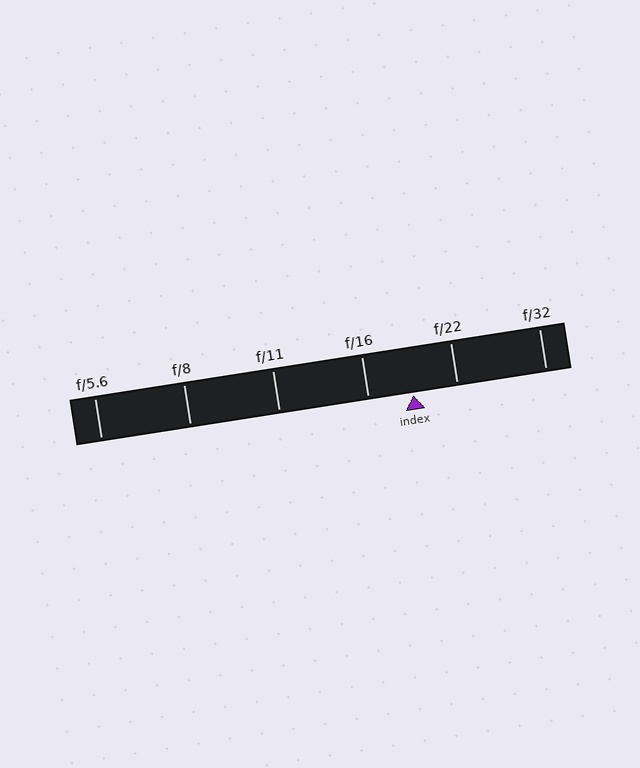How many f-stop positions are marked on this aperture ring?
There are 6 f-stop positions marked.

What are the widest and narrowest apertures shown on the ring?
The widest aperture shown is f/5.6 and the narrowest is f/32.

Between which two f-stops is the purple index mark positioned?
The index mark is between f/16 and f/22.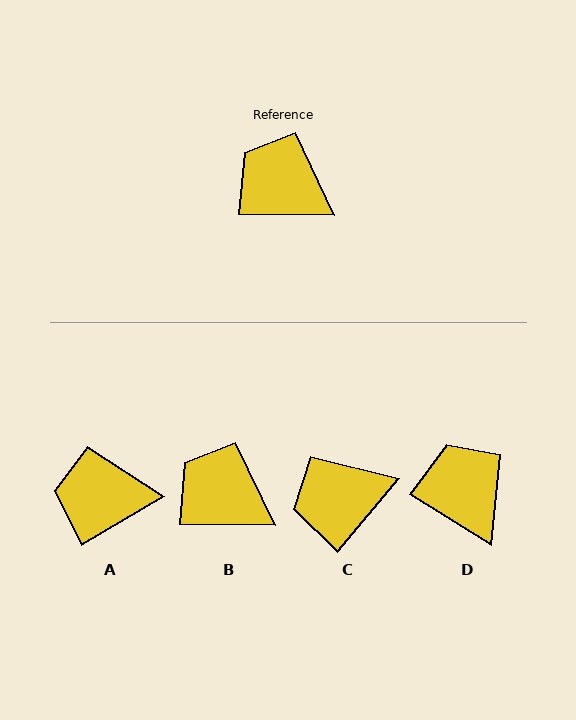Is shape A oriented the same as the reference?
No, it is off by about 31 degrees.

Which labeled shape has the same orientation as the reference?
B.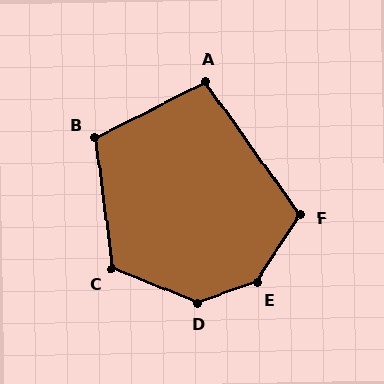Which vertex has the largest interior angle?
E, at approximately 142 degrees.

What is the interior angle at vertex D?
Approximately 139 degrees (obtuse).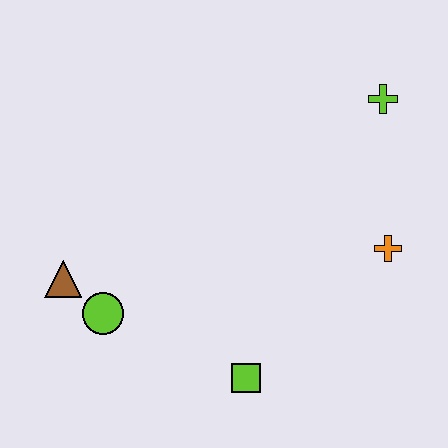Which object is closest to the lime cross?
The orange cross is closest to the lime cross.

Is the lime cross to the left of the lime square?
No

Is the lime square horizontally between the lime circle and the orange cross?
Yes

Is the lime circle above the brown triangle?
No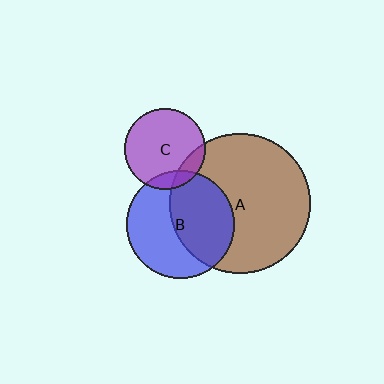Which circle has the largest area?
Circle A (brown).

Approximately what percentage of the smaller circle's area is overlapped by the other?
Approximately 50%.